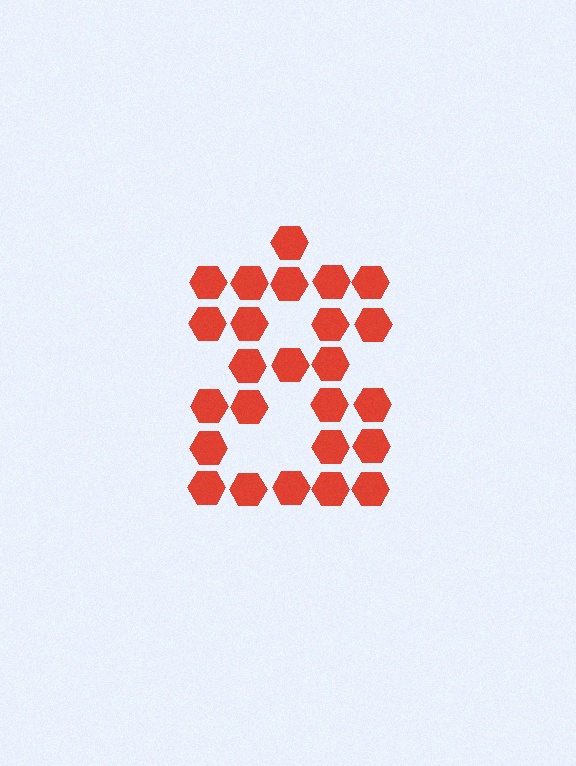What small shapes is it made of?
It is made of small hexagons.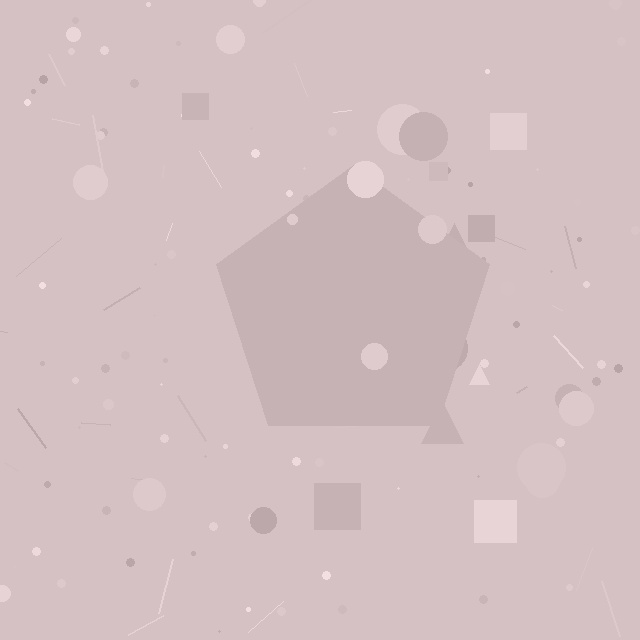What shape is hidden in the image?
A pentagon is hidden in the image.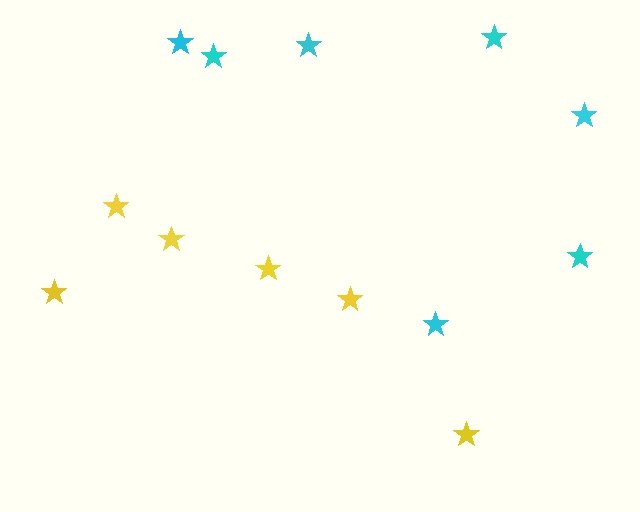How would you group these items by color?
There are 2 groups: one group of cyan stars (7) and one group of yellow stars (6).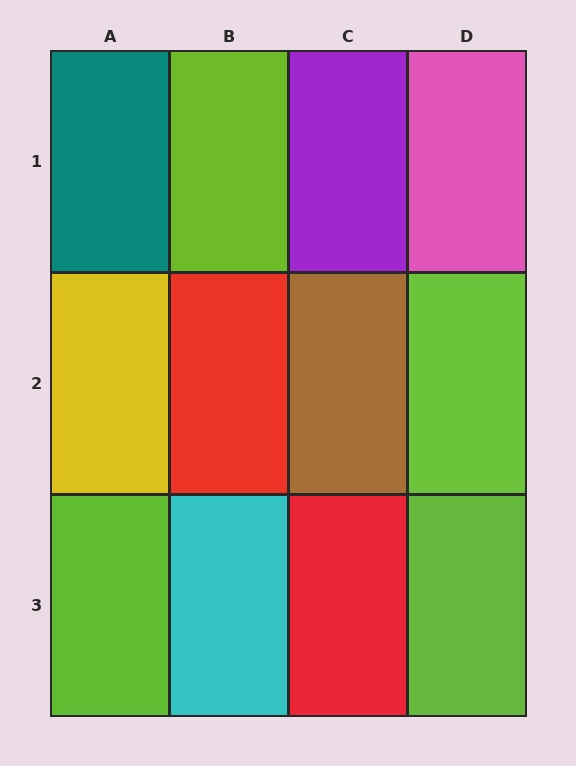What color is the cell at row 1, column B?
Lime.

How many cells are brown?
1 cell is brown.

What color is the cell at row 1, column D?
Pink.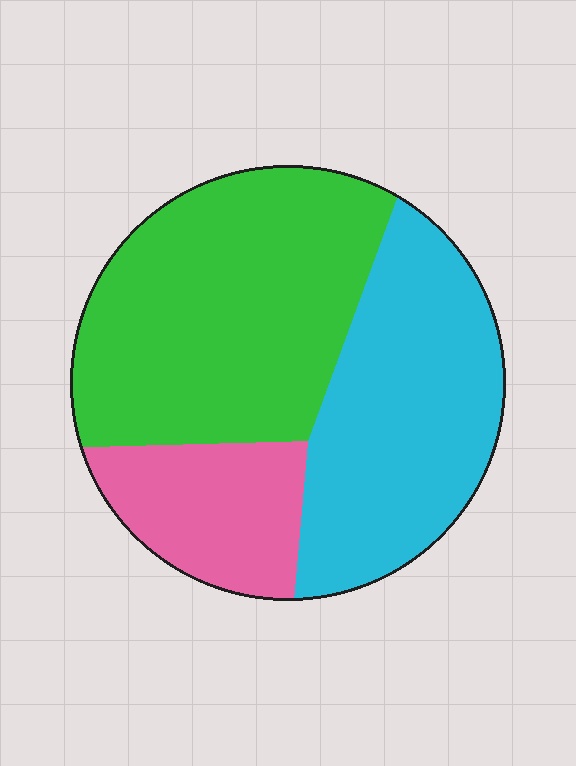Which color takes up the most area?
Green, at roughly 45%.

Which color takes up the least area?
Pink, at roughly 20%.